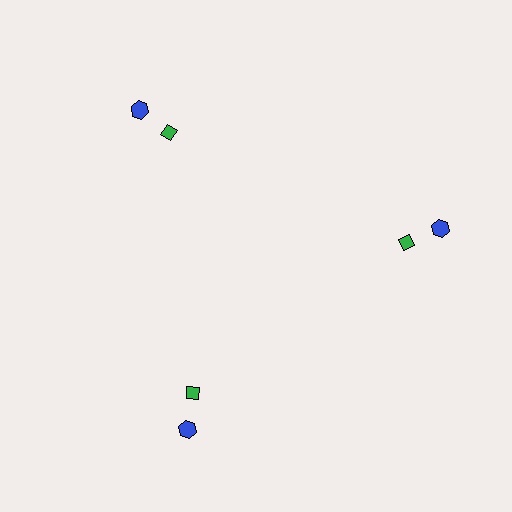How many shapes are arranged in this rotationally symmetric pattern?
There are 6 shapes, arranged in 3 groups of 2.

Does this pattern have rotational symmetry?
Yes, this pattern has 3-fold rotational symmetry. It looks the same after rotating 120 degrees around the center.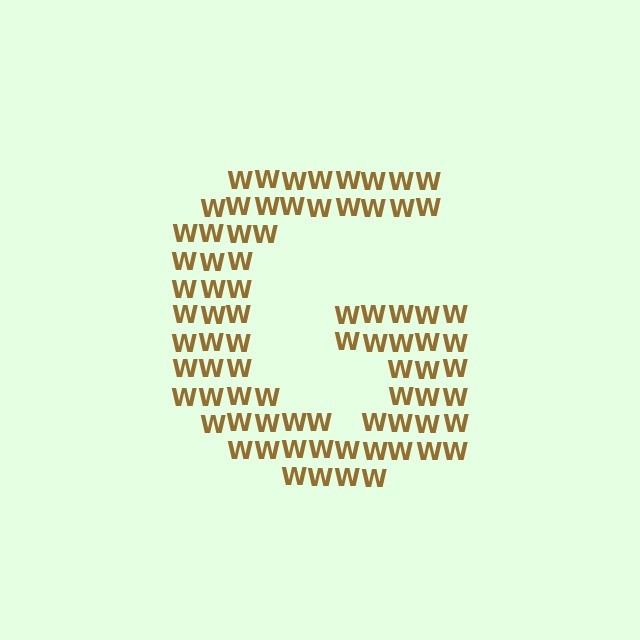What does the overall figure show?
The overall figure shows the letter G.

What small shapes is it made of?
It is made of small letter W's.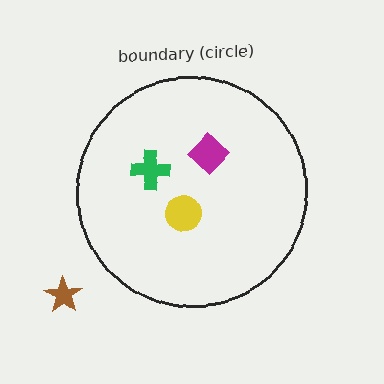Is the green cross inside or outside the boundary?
Inside.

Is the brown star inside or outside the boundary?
Outside.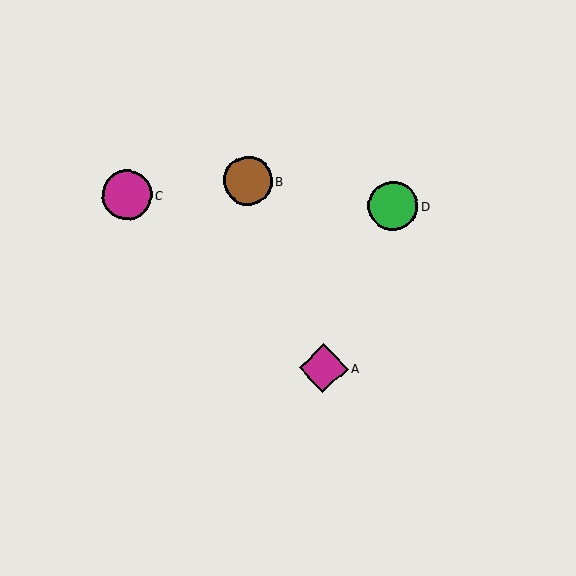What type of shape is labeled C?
Shape C is a magenta circle.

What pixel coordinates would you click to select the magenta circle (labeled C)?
Click at (127, 195) to select the magenta circle C.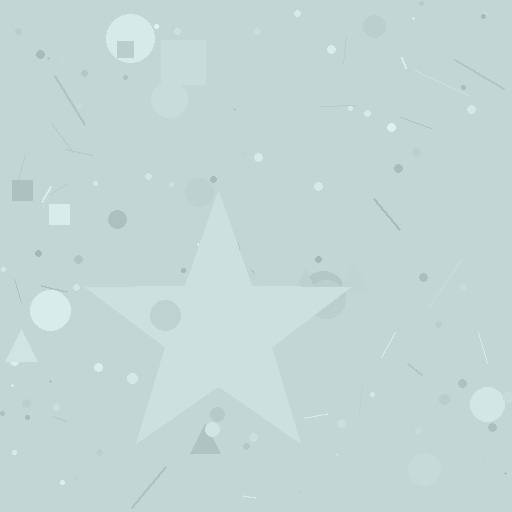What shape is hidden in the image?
A star is hidden in the image.